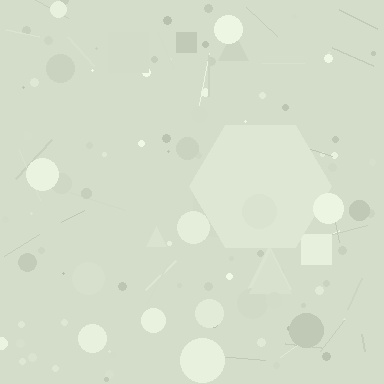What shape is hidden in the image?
A hexagon is hidden in the image.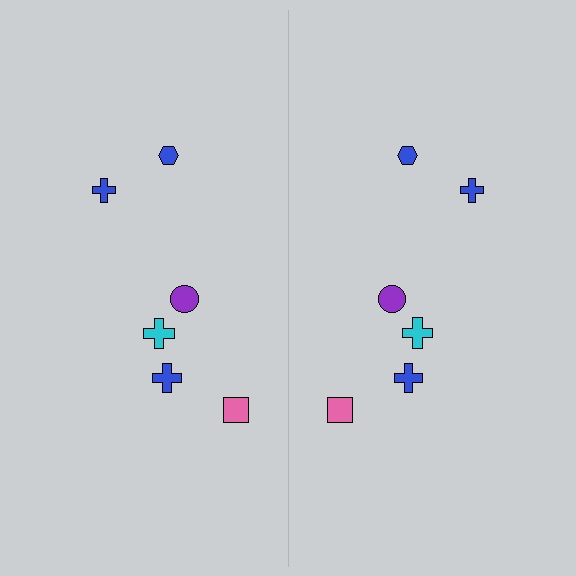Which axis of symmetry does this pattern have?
The pattern has a vertical axis of symmetry running through the center of the image.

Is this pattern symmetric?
Yes, this pattern has bilateral (reflection) symmetry.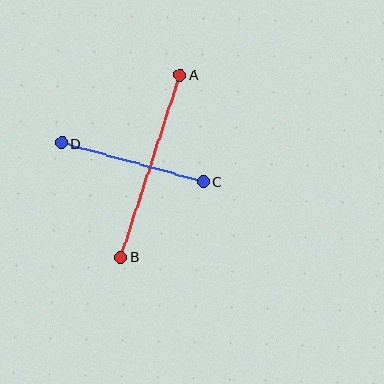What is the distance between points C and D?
The distance is approximately 147 pixels.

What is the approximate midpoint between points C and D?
The midpoint is at approximately (132, 162) pixels.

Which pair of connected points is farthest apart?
Points A and B are farthest apart.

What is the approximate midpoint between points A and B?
The midpoint is at approximately (151, 166) pixels.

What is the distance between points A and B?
The distance is approximately 192 pixels.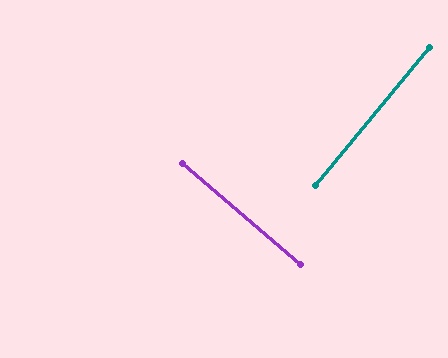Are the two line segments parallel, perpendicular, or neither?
Perpendicular — they meet at approximately 89°.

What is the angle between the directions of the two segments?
Approximately 89 degrees.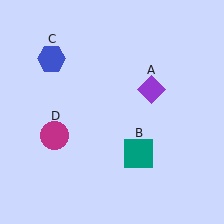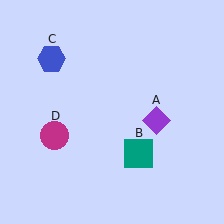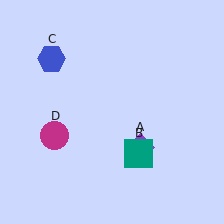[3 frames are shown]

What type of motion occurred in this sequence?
The purple diamond (object A) rotated clockwise around the center of the scene.